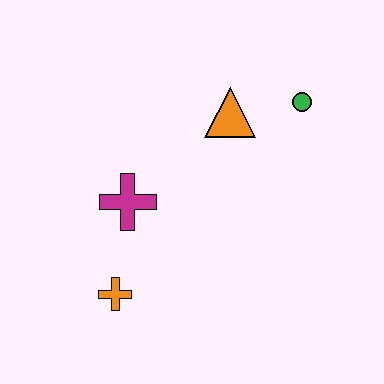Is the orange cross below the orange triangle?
Yes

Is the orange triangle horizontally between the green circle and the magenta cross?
Yes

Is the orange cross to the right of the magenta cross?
No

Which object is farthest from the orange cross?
The green circle is farthest from the orange cross.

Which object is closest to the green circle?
The orange triangle is closest to the green circle.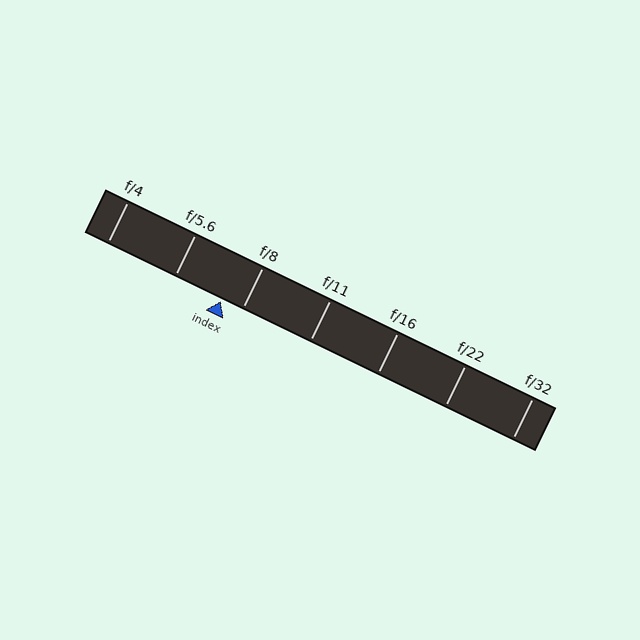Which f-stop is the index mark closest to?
The index mark is closest to f/8.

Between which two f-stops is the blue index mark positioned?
The index mark is between f/5.6 and f/8.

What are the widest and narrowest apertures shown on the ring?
The widest aperture shown is f/4 and the narrowest is f/32.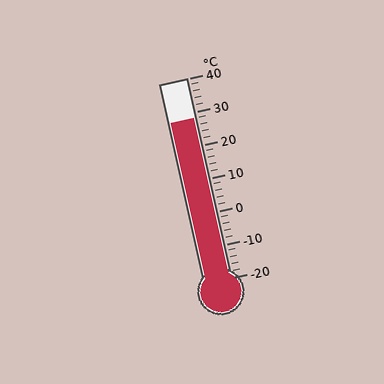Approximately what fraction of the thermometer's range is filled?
The thermometer is filled to approximately 80% of its range.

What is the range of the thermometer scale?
The thermometer scale ranges from -20°C to 40°C.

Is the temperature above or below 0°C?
The temperature is above 0°C.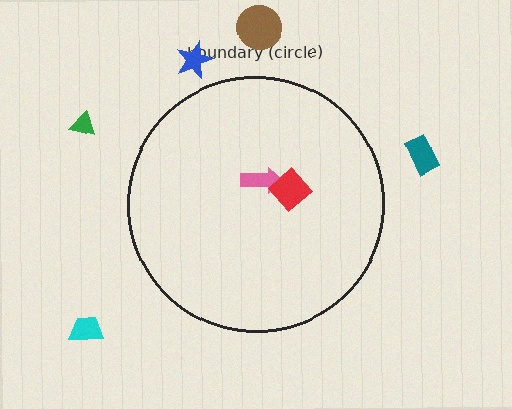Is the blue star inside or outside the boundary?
Outside.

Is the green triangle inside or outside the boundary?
Outside.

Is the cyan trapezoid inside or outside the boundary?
Outside.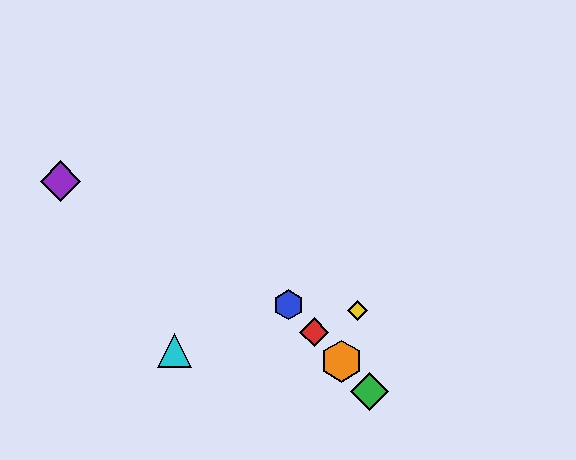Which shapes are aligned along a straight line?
The red diamond, the blue hexagon, the green diamond, the orange hexagon are aligned along a straight line.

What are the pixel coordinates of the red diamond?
The red diamond is at (314, 332).